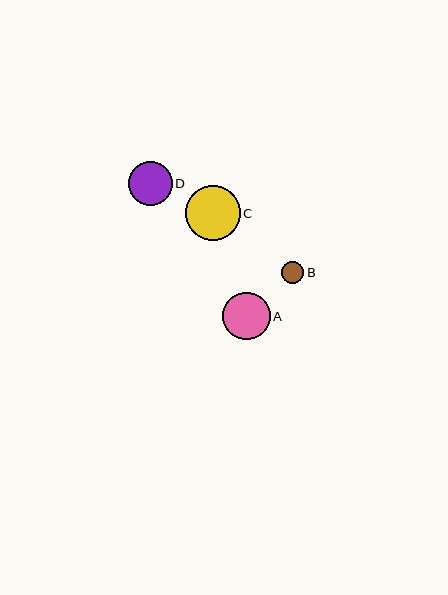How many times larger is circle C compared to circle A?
Circle C is approximately 1.2 times the size of circle A.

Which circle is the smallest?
Circle B is the smallest with a size of approximately 22 pixels.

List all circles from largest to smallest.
From largest to smallest: C, A, D, B.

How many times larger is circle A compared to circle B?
Circle A is approximately 2.1 times the size of circle B.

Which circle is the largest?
Circle C is the largest with a size of approximately 54 pixels.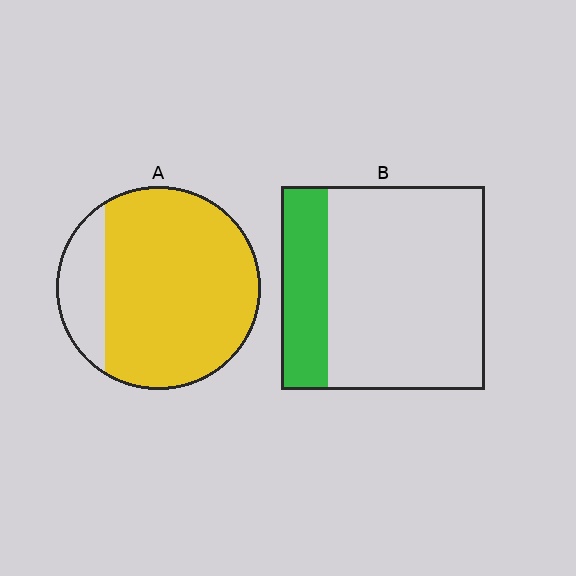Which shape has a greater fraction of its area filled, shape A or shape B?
Shape A.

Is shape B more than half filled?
No.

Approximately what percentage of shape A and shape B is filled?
A is approximately 80% and B is approximately 25%.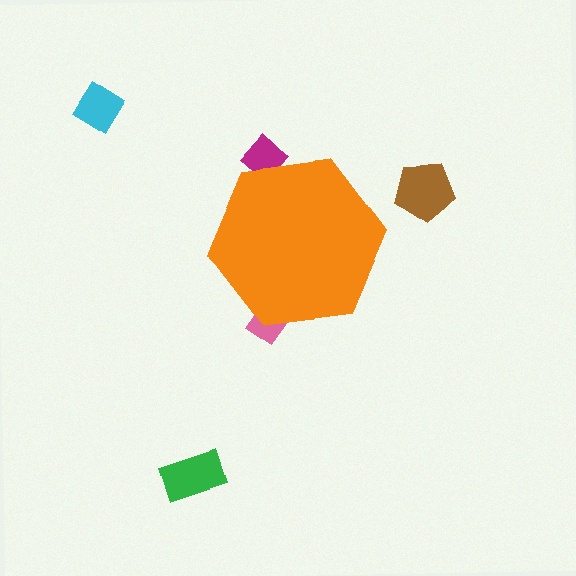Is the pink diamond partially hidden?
Yes, the pink diamond is partially hidden behind the orange hexagon.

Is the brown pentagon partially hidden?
No, the brown pentagon is fully visible.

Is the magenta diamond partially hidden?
Yes, the magenta diamond is partially hidden behind the orange hexagon.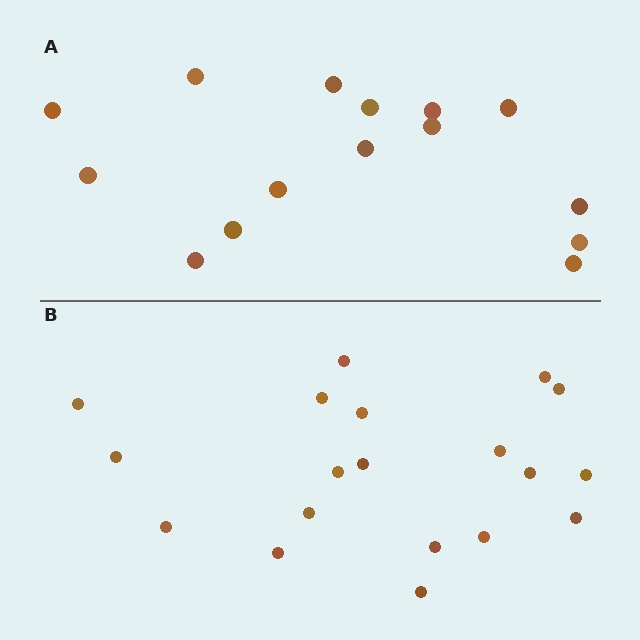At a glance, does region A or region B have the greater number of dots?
Region B (the bottom region) has more dots.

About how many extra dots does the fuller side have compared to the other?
Region B has about 4 more dots than region A.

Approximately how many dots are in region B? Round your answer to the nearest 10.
About 20 dots. (The exact count is 19, which rounds to 20.)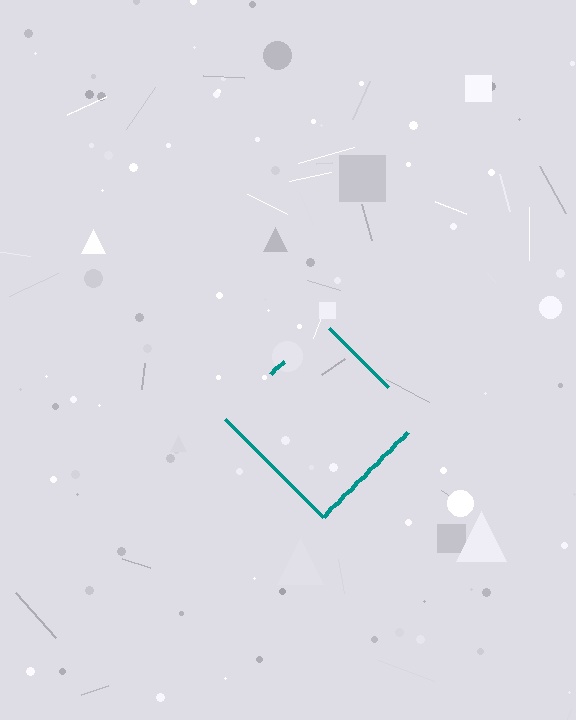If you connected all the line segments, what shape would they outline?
They would outline a diamond.